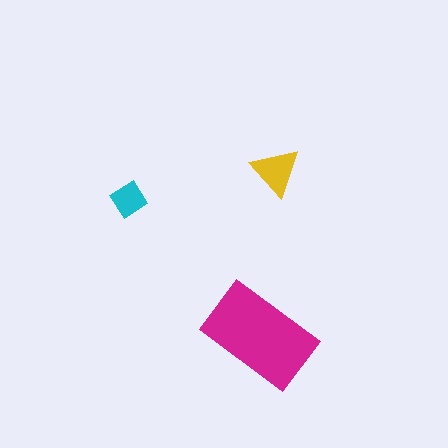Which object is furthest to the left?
The cyan diamond is leftmost.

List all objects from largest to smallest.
The magenta rectangle, the yellow triangle, the cyan diamond.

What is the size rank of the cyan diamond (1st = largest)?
3rd.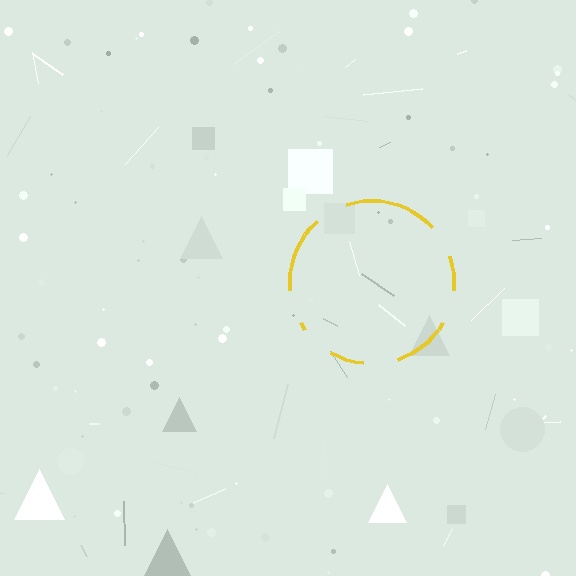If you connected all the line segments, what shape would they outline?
They would outline a circle.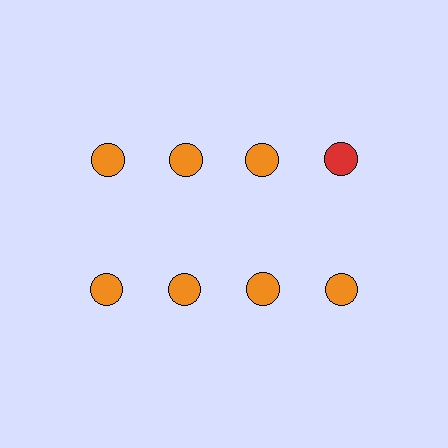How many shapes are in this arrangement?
There are 8 shapes arranged in a grid pattern.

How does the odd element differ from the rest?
It has a different color: red instead of orange.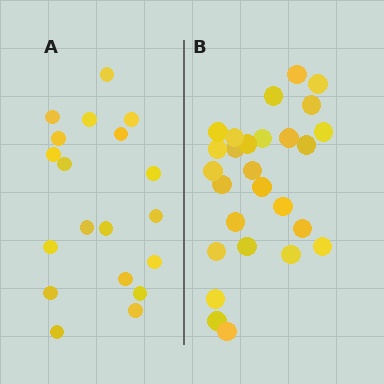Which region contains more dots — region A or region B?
Region B (the right region) has more dots.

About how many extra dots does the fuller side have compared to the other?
Region B has roughly 8 or so more dots than region A.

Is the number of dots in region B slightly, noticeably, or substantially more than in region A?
Region B has noticeably more, but not dramatically so. The ratio is roughly 1.4 to 1.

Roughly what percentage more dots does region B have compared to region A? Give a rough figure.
About 40% more.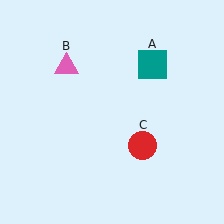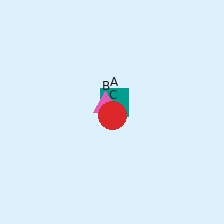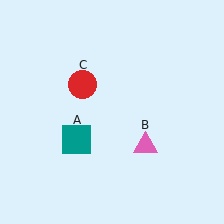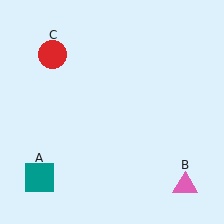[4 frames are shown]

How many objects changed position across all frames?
3 objects changed position: teal square (object A), pink triangle (object B), red circle (object C).